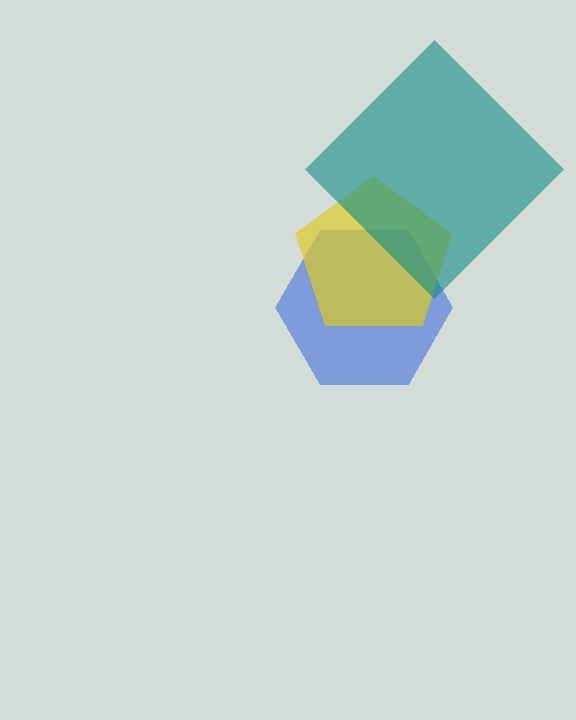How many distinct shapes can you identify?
There are 3 distinct shapes: a blue hexagon, a yellow pentagon, a teal diamond.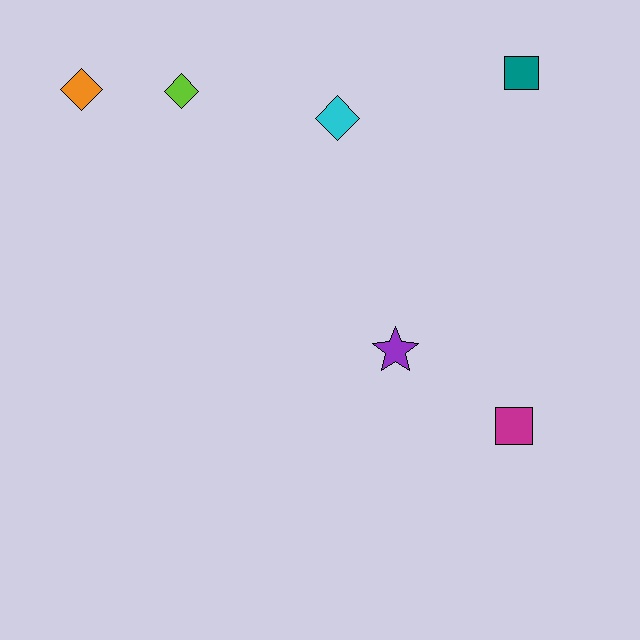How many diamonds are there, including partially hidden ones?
There are 3 diamonds.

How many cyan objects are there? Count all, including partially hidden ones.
There is 1 cyan object.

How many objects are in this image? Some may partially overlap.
There are 6 objects.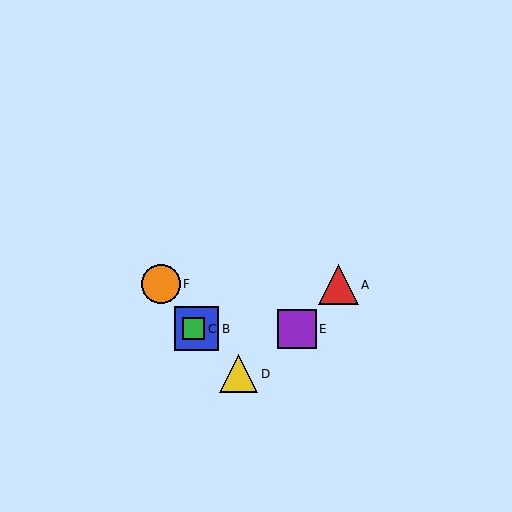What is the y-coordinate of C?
Object C is at y≈329.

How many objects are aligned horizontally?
3 objects (B, C, E) are aligned horizontally.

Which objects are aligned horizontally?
Objects B, C, E are aligned horizontally.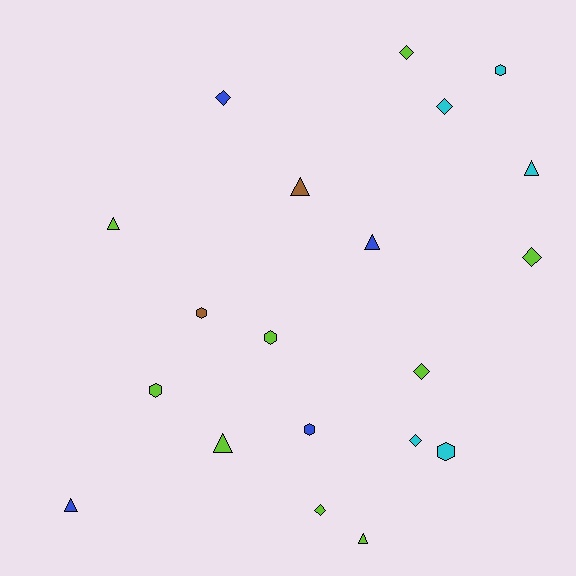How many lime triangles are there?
There are 3 lime triangles.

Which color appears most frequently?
Lime, with 9 objects.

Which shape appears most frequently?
Triangle, with 7 objects.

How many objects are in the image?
There are 20 objects.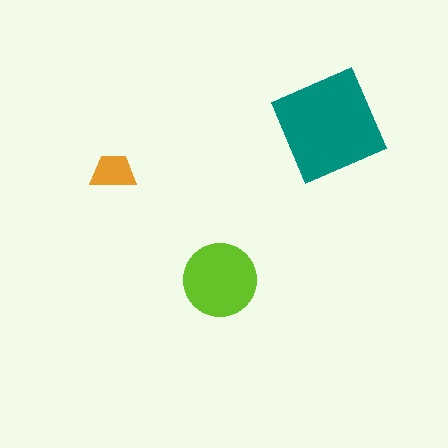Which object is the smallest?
The orange trapezoid.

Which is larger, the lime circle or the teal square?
The teal square.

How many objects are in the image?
There are 3 objects in the image.